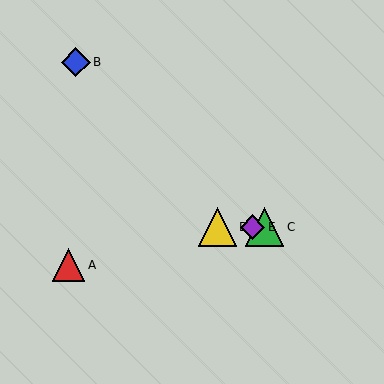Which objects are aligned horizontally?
Objects C, D, E are aligned horizontally.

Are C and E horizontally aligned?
Yes, both are at y≈227.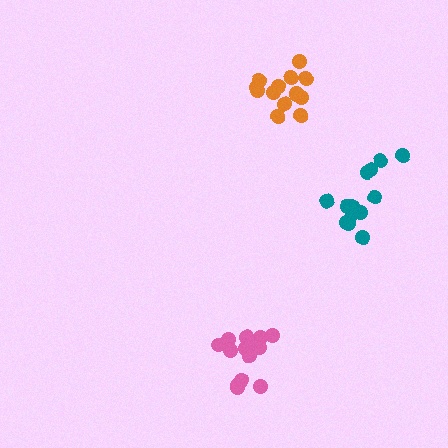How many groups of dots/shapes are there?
There are 3 groups.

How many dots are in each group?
Group 1: 14 dots, Group 2: 14 dots, Group 3: 13 dots (41 total).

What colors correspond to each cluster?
The clusters are colored: orange, pink, teal.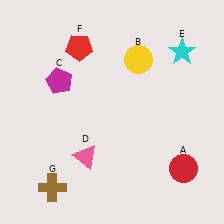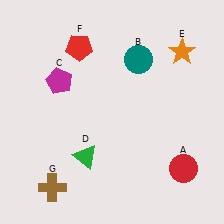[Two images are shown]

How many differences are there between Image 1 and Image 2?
There are 3 differences between the two images.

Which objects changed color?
B changed from yellow to teal. D changed from pink to green. E changed from cyan to orange.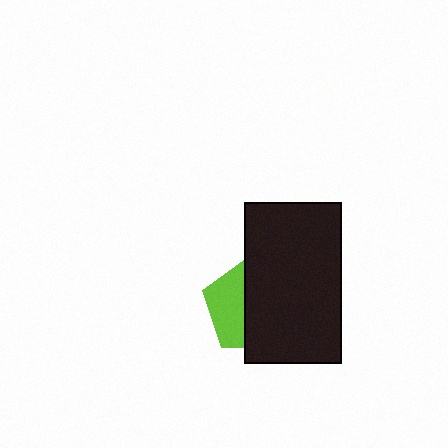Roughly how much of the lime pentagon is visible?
A small part of it is visible (roughly 39%).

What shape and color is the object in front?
The object in front is a black rectangle.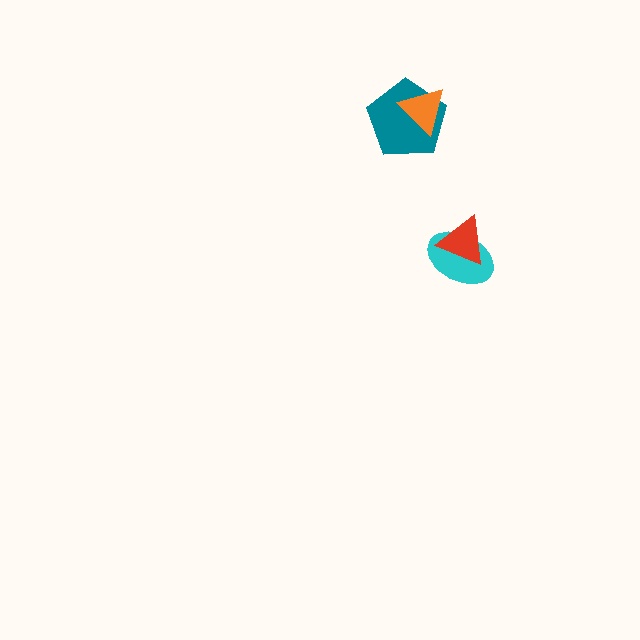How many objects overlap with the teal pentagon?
1 object overlaps with the teal pentagon.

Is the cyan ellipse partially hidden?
Yes, it is partially covered by another shape.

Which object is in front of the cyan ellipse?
The red triangle is in front of the cyan ellipse.